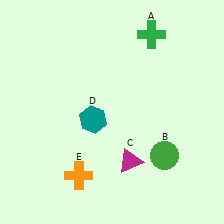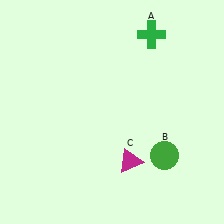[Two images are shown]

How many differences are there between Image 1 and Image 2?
There are 2 differences between the two images.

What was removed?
The orange cross (E), the teal hexagon (D) were removed in Image 2.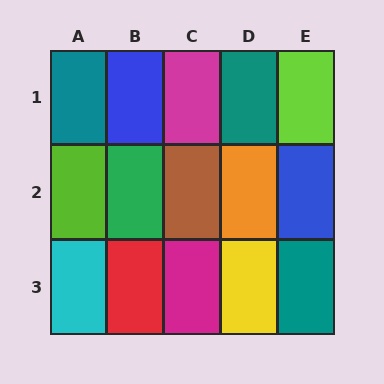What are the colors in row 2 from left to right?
Lime, green, brown, orange, blue.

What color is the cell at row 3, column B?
Red.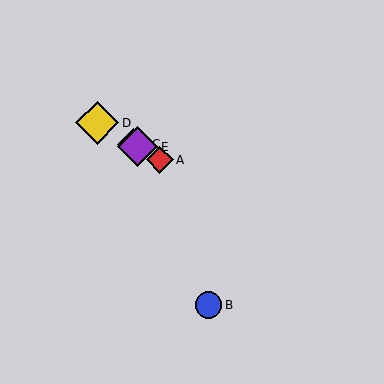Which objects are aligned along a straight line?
Objects A, C, D, E are aligned along a straight line.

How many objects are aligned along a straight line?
4 objects (A, C, D, E) are aligned along a straight line.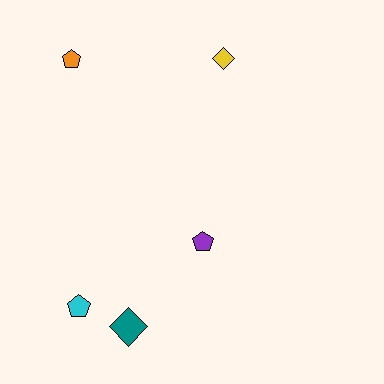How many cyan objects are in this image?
There is 1 cyan object.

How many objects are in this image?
There are 5 objects.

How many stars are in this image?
There are no stars.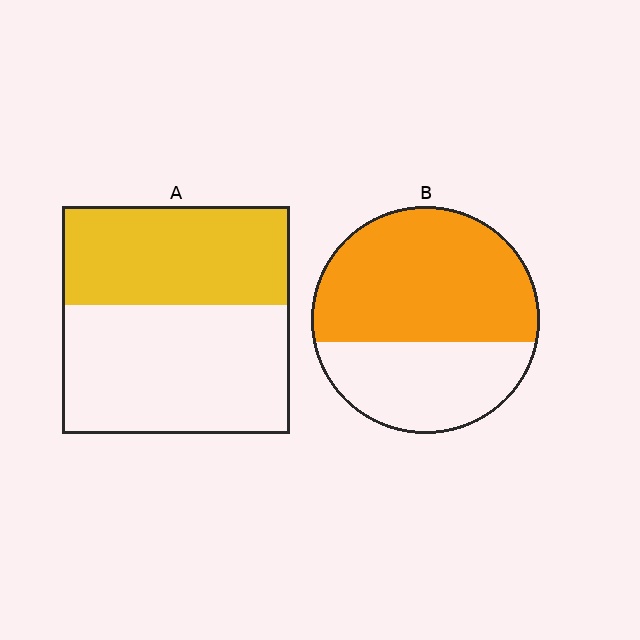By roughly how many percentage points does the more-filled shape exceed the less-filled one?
By roughly 20 percentage points (B over A).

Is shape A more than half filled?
No.